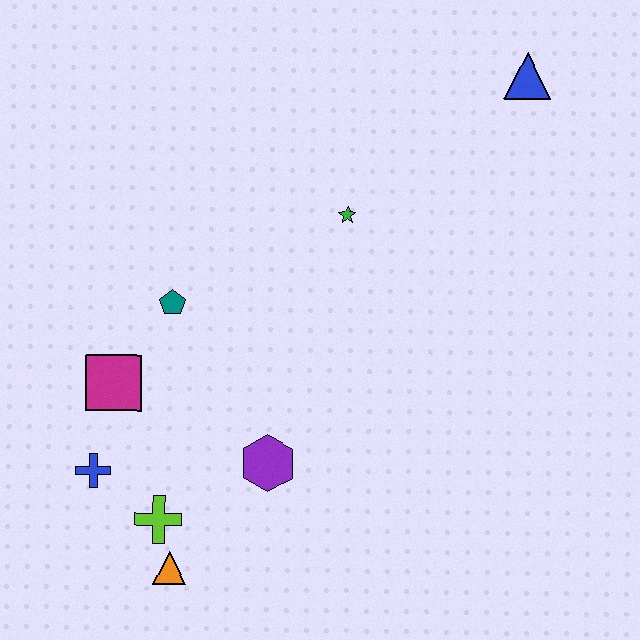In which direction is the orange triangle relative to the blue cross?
The orange triangle is below the blue cross.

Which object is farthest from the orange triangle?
The blue triangle is farthest from the orange triangle.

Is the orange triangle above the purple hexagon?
No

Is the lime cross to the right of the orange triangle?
No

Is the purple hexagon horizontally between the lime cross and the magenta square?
No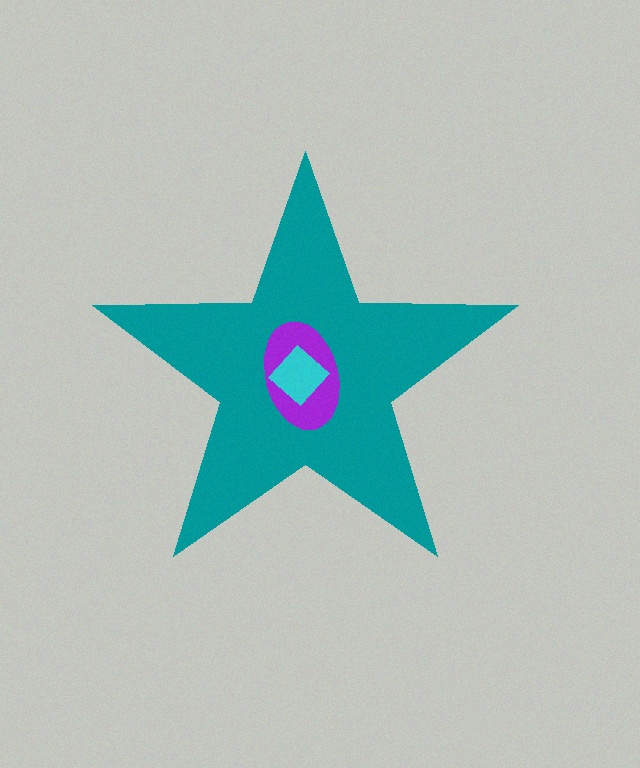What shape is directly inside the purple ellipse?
The cyan diamond.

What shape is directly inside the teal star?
The purple ellipse.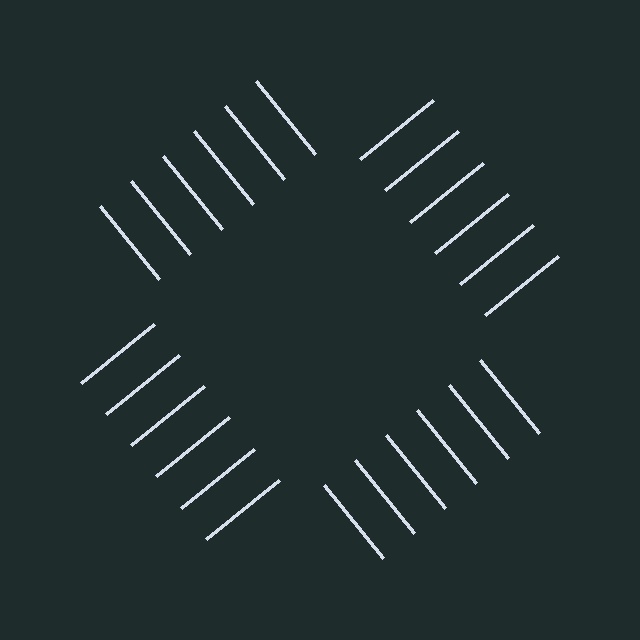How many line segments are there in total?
24 — 6 along each of the 4 edges.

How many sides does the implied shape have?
4 sides — the line-ends trace a square.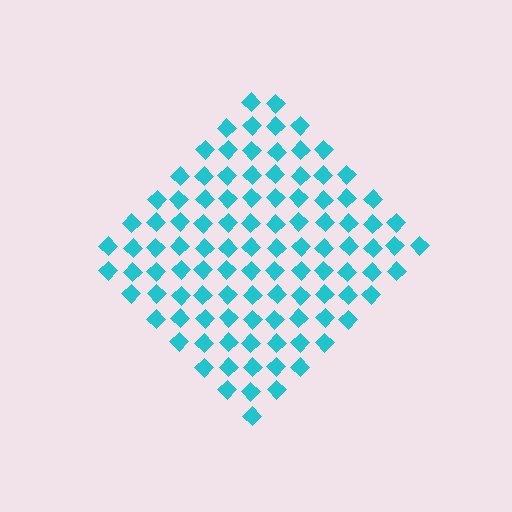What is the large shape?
The large shape is a diamond.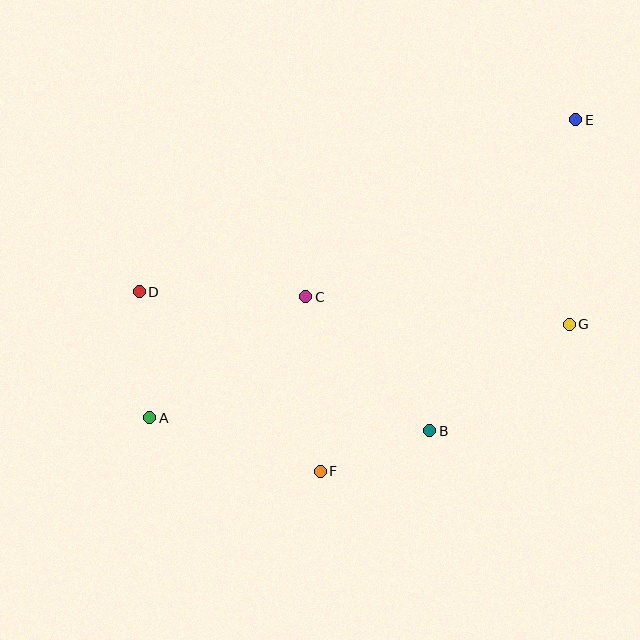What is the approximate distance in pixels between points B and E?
The distance between B and E is approximately 343 pixels.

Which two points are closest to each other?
Points B and F are closest to each other.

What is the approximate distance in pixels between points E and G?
The distance between E and G is approximately 204 pixels.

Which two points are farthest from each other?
Points A and E are farthest from each other.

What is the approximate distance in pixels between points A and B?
The distance between A and B is approximately 280 pixels.